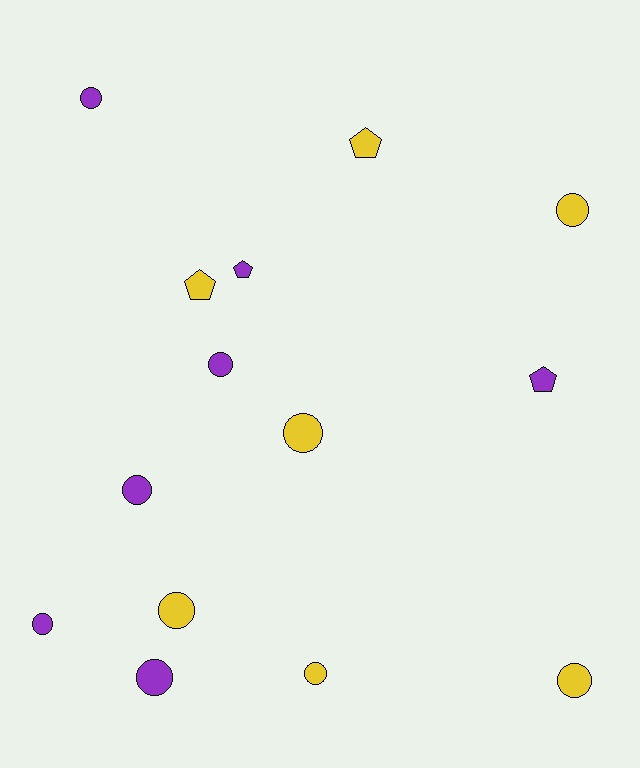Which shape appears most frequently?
Circle, with 10 objects.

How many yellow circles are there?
There are 5 yellow circles.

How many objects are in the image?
There are 14 objects.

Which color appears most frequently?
Yellow, with 7 objects.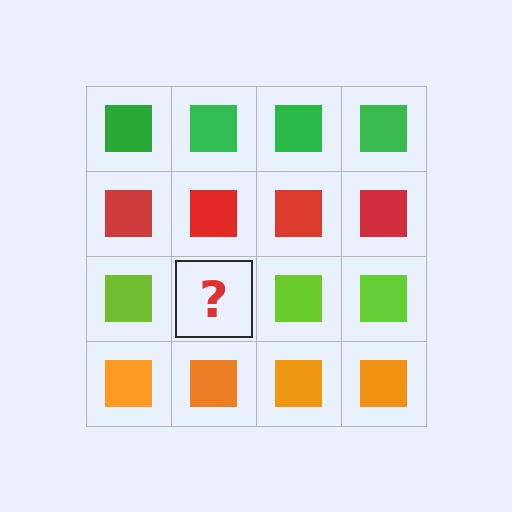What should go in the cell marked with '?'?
The missing cell should contain a lime square.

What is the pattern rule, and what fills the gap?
The rule is that each row has a consistent color. The gap should be filled with a lime square.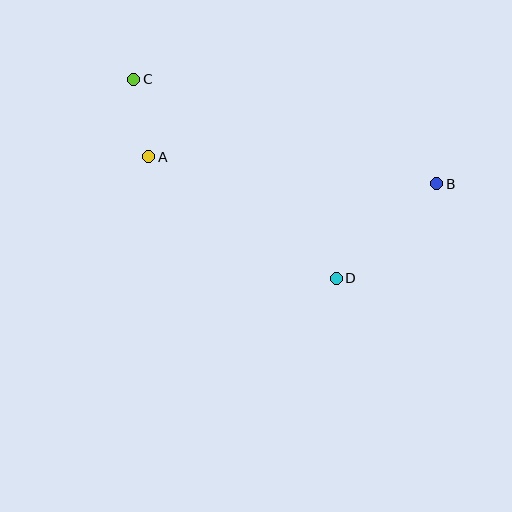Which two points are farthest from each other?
Points B and C are farthest from each other.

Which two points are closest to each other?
Points A and C are closest to each other.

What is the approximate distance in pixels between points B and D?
The distance between B and D is approximately 138 pixels.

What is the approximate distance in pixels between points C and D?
The distance between C and D is approximately 284 pixels.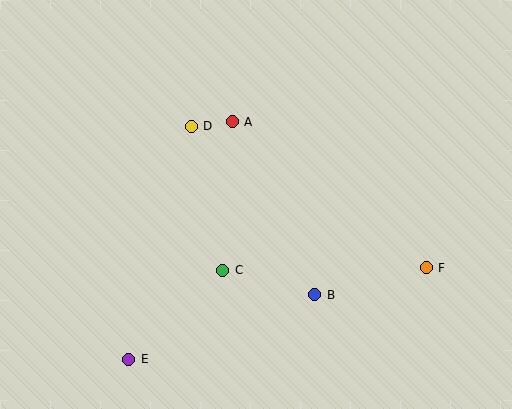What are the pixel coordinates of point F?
Point F is at (426, 268).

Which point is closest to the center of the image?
Point C at (223, 270) is closest to the center.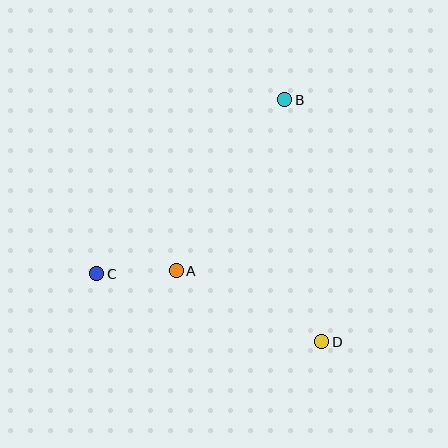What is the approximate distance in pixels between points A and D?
The distance between A and D is approximately 162 pixels.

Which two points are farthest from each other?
Points B and C are farthest from each other.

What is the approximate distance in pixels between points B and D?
The distance between B and D is approximately 245 pixels.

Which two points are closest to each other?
Points A and C are closest to each other.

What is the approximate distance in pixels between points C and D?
The distance between C and D is approximately 235 pixels.